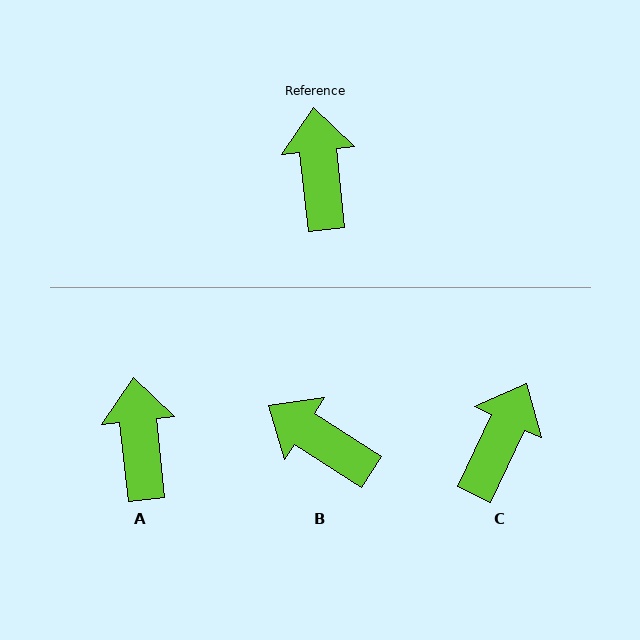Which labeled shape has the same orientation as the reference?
A.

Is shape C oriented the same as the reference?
No, it is off by about 32 degrees.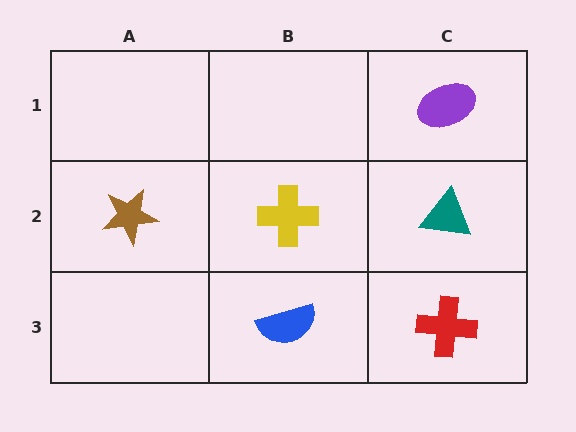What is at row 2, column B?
A yellow cross.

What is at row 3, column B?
A blue semicircle.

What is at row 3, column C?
A red cross.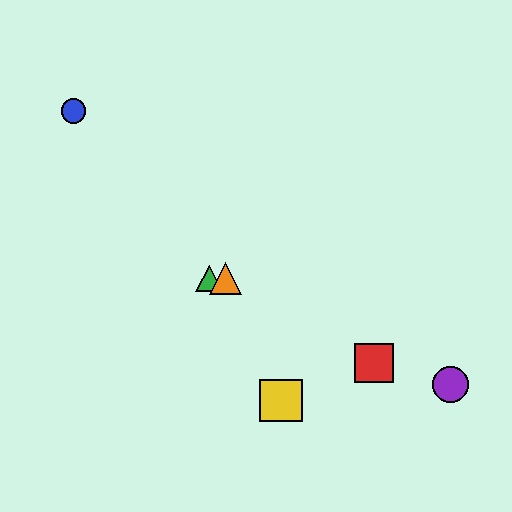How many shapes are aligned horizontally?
2 shapes (the green triangle, the orange triangle) are aligned horizontally.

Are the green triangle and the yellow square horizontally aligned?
No, the green triangle is at y≈279 and the yellow square is at y≈400.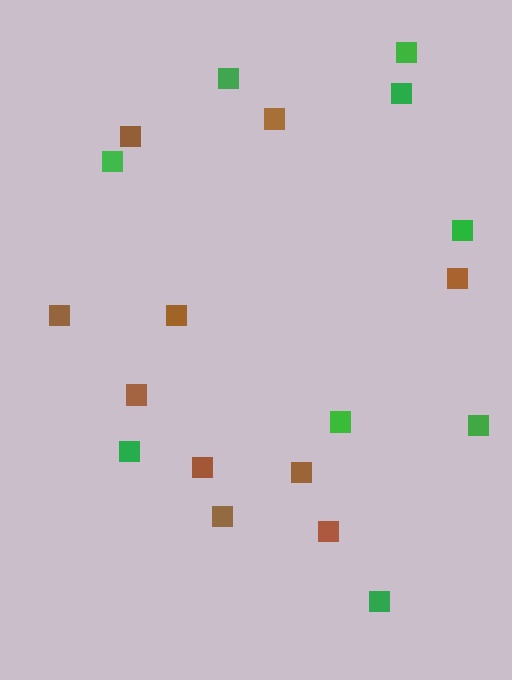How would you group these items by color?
There are 2 groups: one group of brown squares (10) and one group of green squares (9).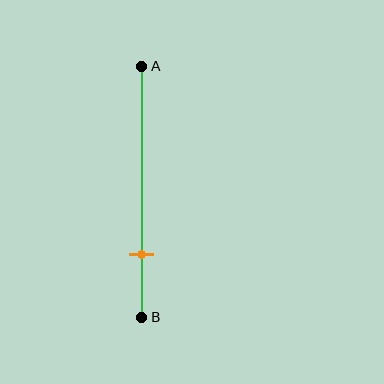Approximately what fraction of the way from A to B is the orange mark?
The orange mark is approximately 75% of the way from A to B.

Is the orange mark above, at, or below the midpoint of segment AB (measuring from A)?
The orange mark is below the midpoint of segment AB.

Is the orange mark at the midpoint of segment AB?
No, the mark is at about 75% from A, not at the 50% midpoint.